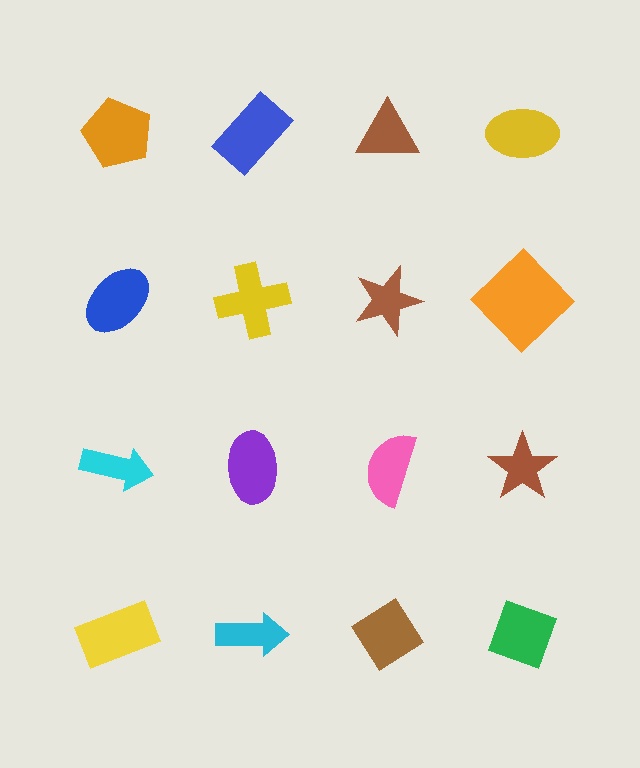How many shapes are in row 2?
4 shapes.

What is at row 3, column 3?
A pink semicircle.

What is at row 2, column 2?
A yellow cross.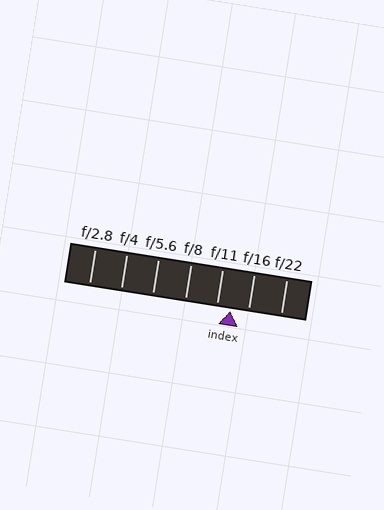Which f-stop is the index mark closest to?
The index mark is closest to f/11.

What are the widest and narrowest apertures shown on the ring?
The widest aperture shown is f/2.8 and the narrowest is f/22.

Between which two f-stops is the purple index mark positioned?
The index mark is between f/11 and f/16.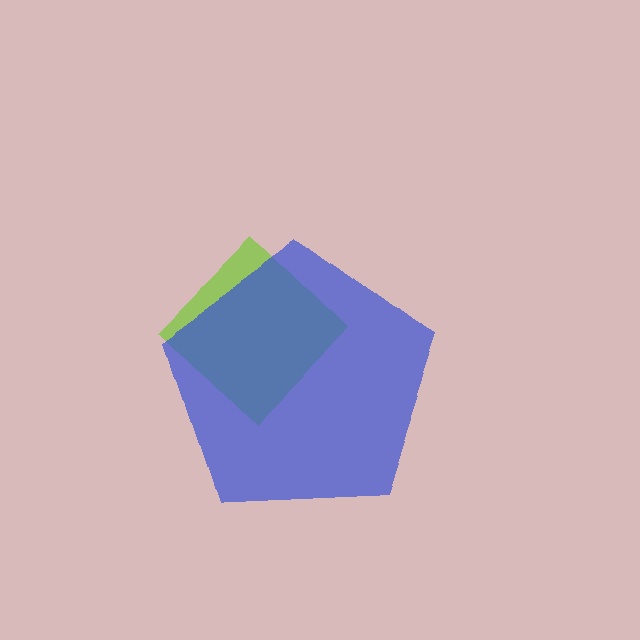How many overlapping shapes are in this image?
There are 2 overlapping shapes in the image.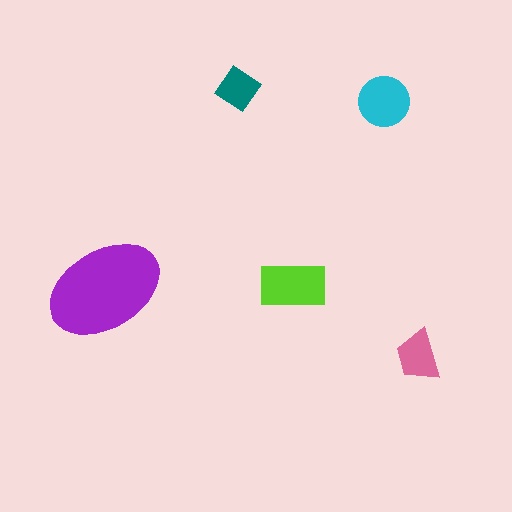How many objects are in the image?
There are 5 objects in the image.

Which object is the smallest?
The teal diamond.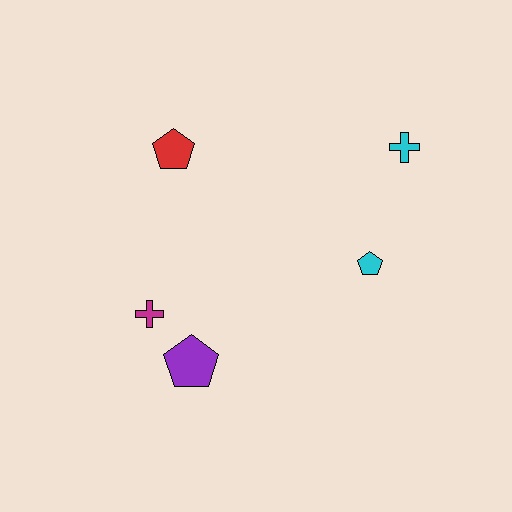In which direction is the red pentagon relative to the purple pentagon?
The red pentagon is above the purple pentagon.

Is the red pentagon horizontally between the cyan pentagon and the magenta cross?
Yes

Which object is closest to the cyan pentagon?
The cyan cross is closest to the cyan pentagon.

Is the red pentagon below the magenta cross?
No